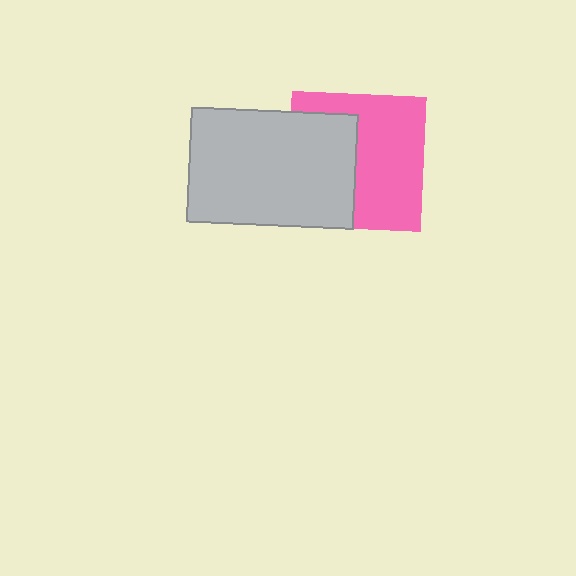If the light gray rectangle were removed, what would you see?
You would see the complete pink square.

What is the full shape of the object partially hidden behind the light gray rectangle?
The partially hidden object is a pink square.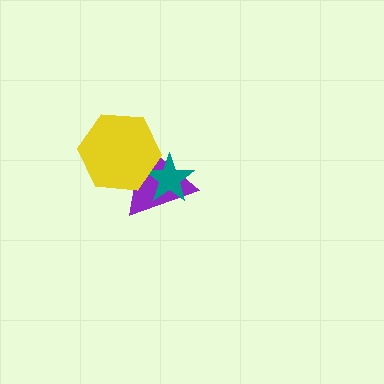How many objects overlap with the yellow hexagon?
2 objects overlap with the yellow hexagon.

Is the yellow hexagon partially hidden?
No, no other shape covers it.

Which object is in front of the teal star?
The yellow hexagon is in front of the teal star.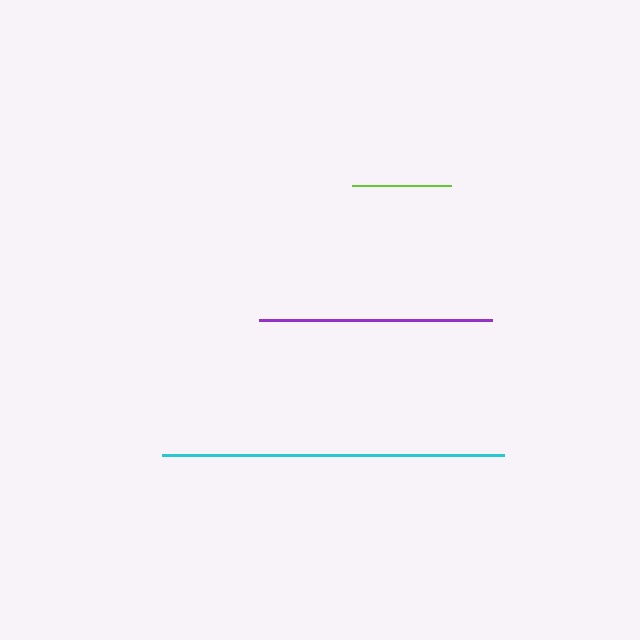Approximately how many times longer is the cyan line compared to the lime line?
The cyan line is approximately 3.5 times the length of the lime line.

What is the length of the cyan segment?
The cyan segment is approximately 342 pixels long.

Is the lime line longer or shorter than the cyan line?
The cyan line is longer than the lime line.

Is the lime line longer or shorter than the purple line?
The purple line is longer than the lime line.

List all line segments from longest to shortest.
From longest to shortest: cyan, purple, lime.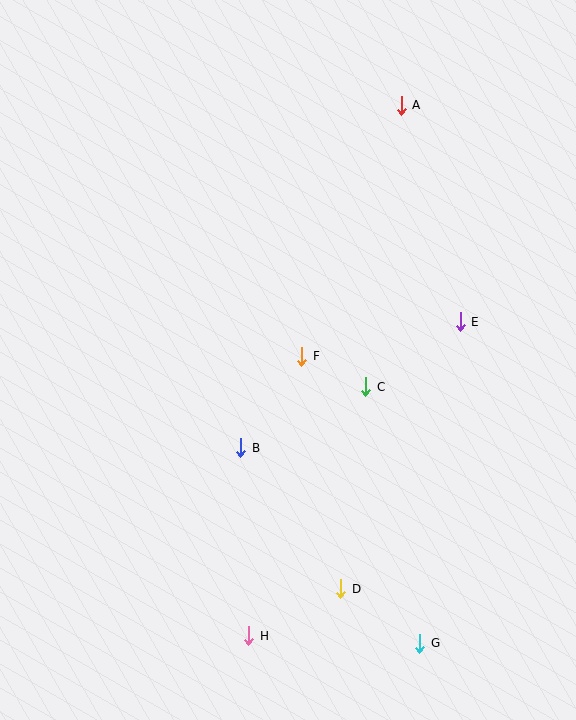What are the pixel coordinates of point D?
Point D is at (341, 589).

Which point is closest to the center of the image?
Point F at (302, 356) is closest to the center.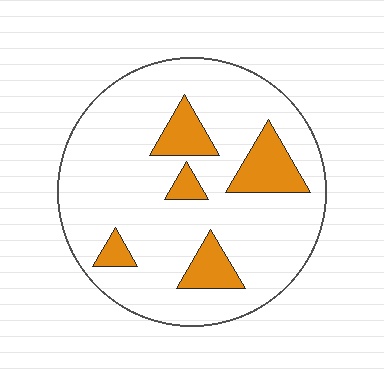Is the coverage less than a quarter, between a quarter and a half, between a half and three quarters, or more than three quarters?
Less than a quarter.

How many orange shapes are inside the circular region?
5.